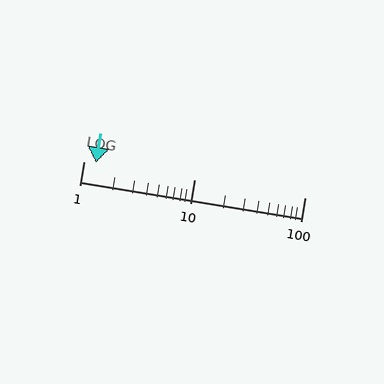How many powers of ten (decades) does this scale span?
The scale spans 2 decades, from 1 to 100.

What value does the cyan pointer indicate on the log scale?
The pointer indicates approximately 1.3.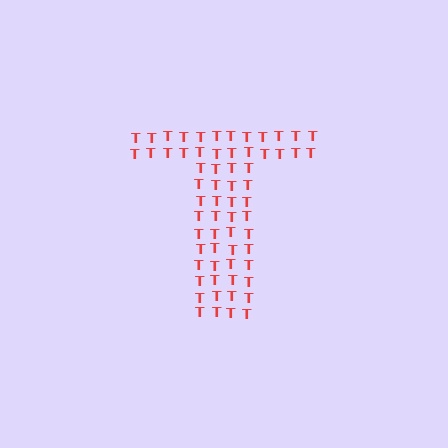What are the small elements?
The small elements are letter T's.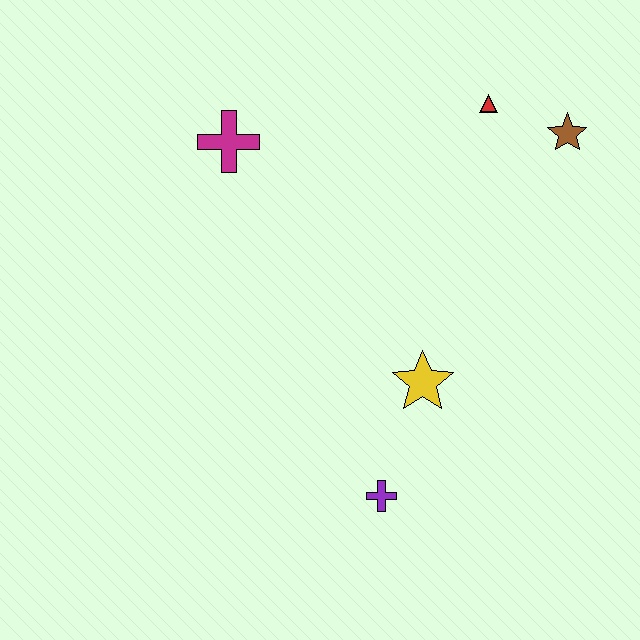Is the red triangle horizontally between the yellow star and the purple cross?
No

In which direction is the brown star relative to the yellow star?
The brown star is above the yellow star.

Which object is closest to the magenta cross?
The red triangle is closest to the magenta cross.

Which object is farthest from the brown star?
The purple cross is farthest from the brown star.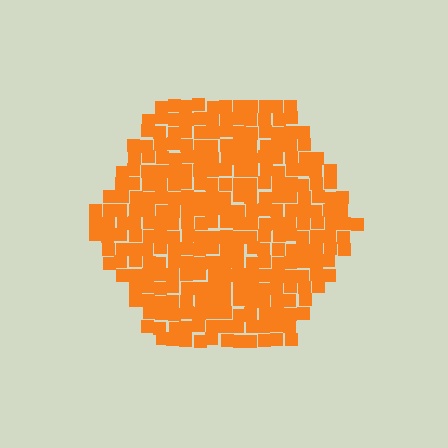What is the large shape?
The large shape is a hexagon.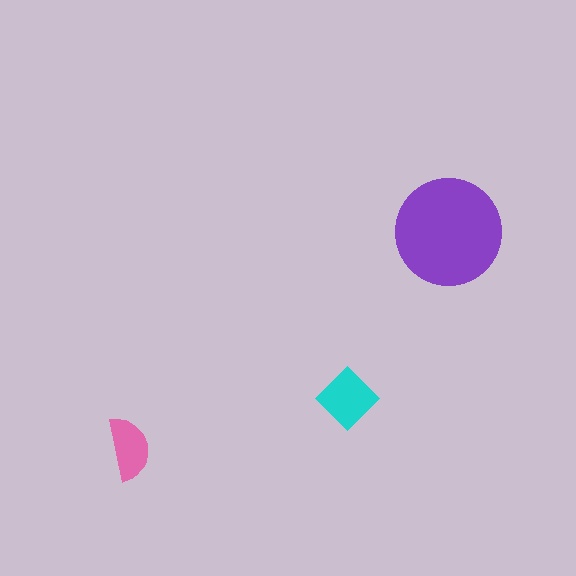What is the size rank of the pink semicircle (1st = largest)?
3rd.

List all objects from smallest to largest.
The pink semicircle, the cyan diamond, the purple circle.